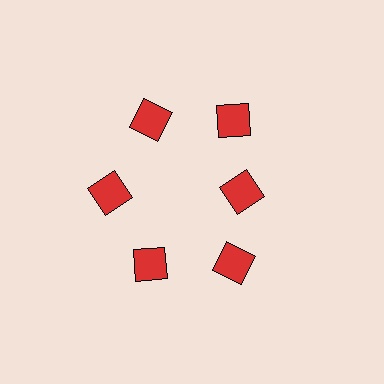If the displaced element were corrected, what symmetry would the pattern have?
It would have 6-fold rotational symmetry — the pattern would map onto itself every 60 degrees.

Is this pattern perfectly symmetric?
No. The 6 red squares are arranged in a ring, but one element near the 3 o'clock position is pulled inward toward the center, breaking the 6-fold rotational symmetry.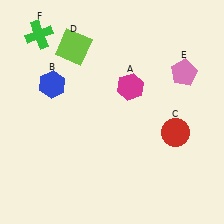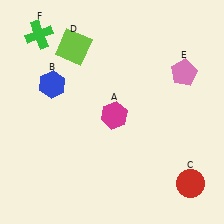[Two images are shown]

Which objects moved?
The objects that moved are: the magenta hexagon (A), the red circle (C).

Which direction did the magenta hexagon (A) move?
The magenta hexagon (A) moved down.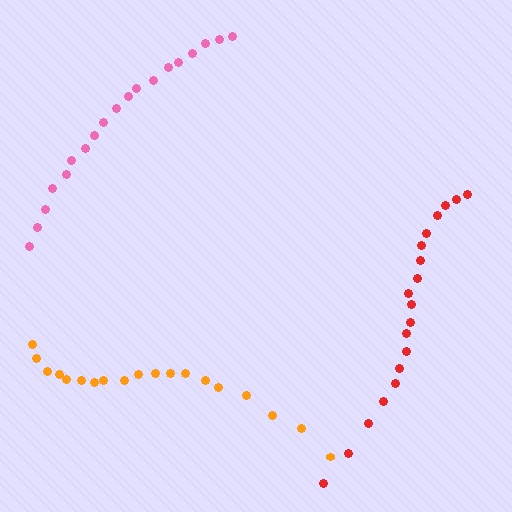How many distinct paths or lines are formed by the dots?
There are 3 distinct paths.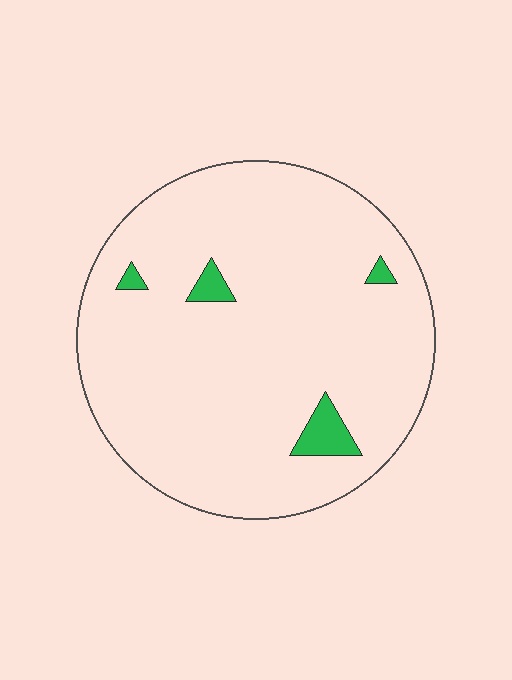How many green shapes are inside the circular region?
4.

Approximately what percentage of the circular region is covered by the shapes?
Approximately 5%.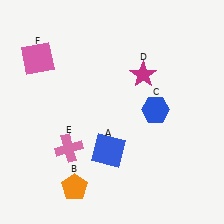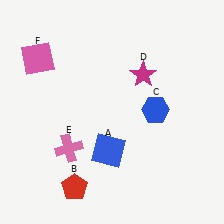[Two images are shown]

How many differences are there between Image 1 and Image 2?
There is 1 difference between the two images.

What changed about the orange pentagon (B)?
In Image 1, B is orange. In Image 2, it changed to red.